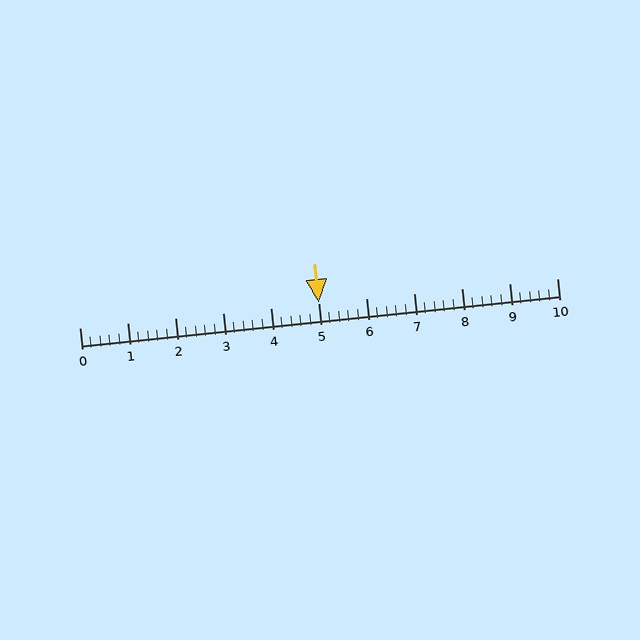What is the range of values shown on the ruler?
The ruler shows values from 0 to 10.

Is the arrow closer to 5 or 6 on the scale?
The arrow is closer to 5.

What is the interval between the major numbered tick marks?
The major tick marks are spaced 1 units apart.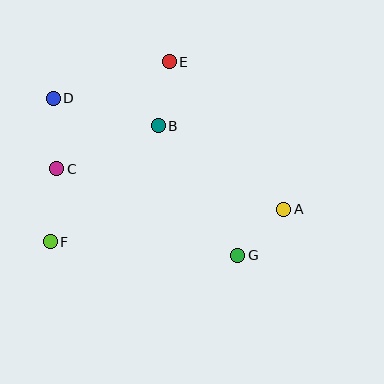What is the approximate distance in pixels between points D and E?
The distance between D and E is approximately 122 pixels.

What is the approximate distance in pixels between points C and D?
The distance between C and D is approximately 71 pixels.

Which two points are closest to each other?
Points A and G are closest to each other.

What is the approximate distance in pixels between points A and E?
The distance between A and E is approximately 186 pixels.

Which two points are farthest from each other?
Points A and D are farthest from each other.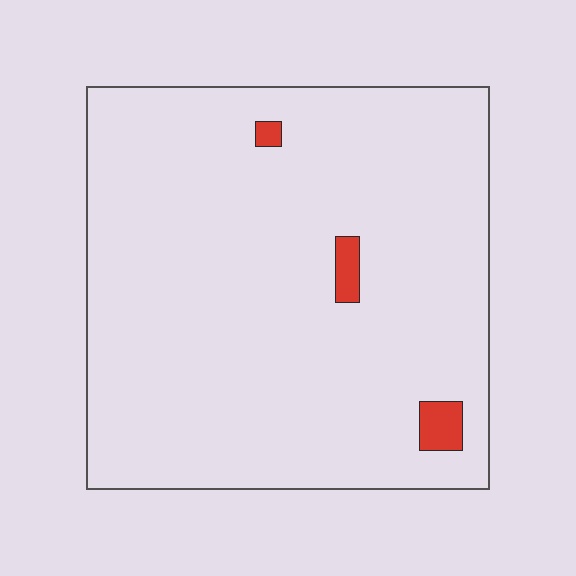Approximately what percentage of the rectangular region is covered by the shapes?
Approximately 5%.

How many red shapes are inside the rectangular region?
3.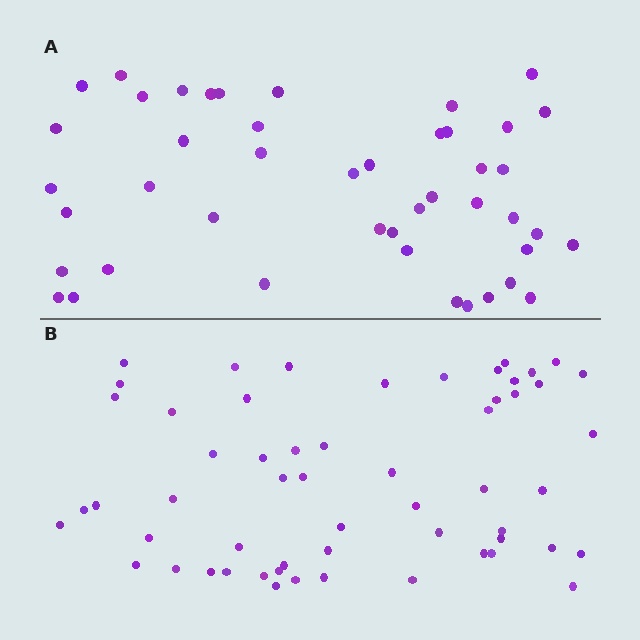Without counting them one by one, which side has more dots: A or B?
Region B (the bottom region) has more dots.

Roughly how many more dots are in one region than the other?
Region B has roughly 12 or so more dots than region A.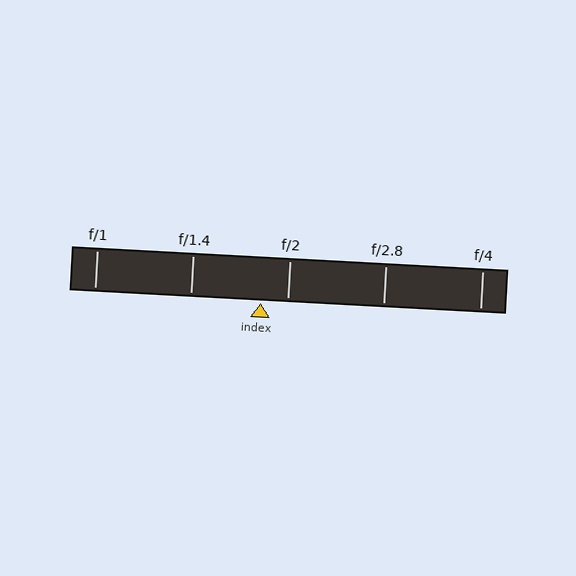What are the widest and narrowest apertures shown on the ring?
The widest aperture shown is f/1 and the narrowest is f/4.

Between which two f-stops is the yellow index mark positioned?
The index mark is between f/1.4 and f/2.